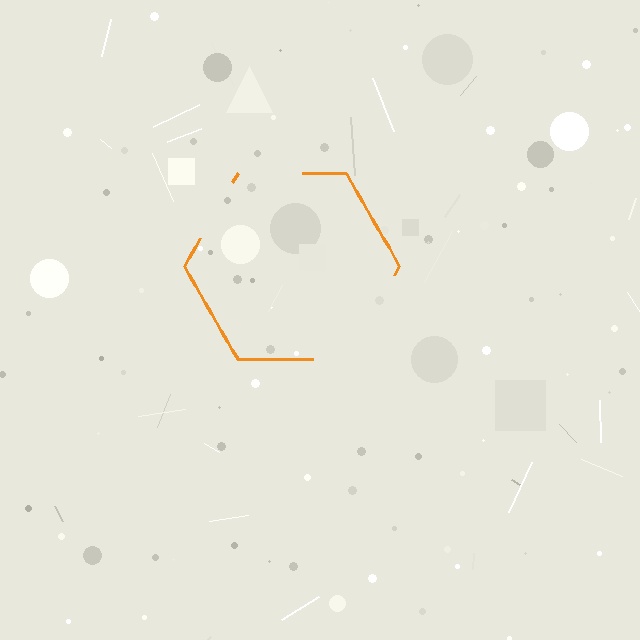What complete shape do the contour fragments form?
The contour fragments form a hexagon.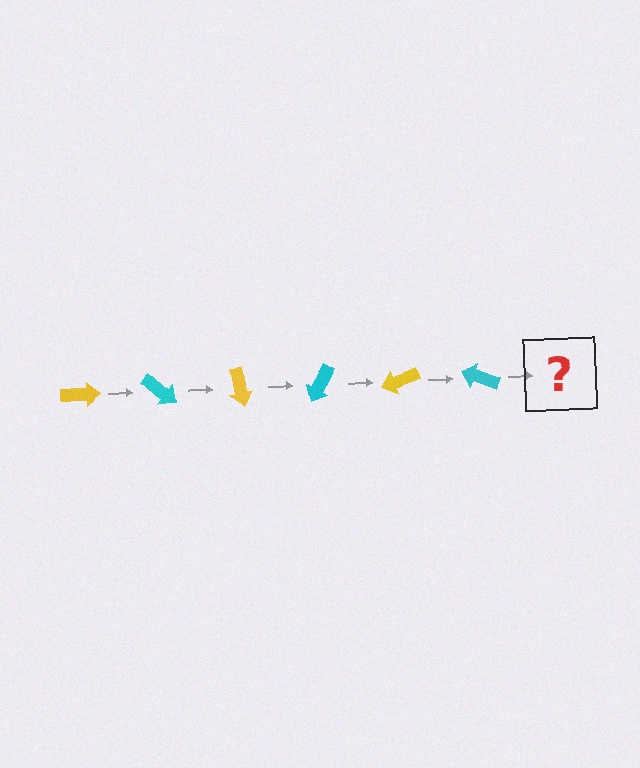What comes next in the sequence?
The next element should be a yellow arrow, rotated 240 degrees from the start.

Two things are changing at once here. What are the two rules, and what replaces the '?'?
The two rules are that it rotates 40 degrees each step and the color cycles through yellow and cyan. The '?' should be a yellow arrow, rotated 240 degrees from the start.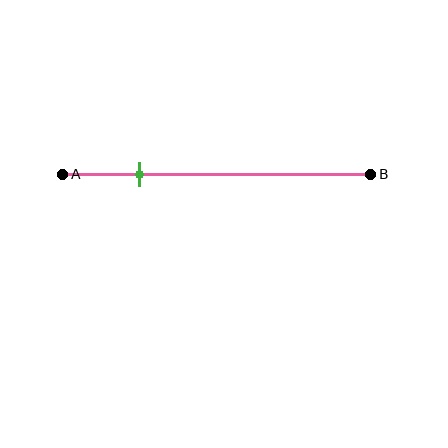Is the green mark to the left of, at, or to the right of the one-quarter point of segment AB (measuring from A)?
The green mark is approximately at the one-quarter point of segment AB.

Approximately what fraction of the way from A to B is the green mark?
The green mark is approximately 25% of the way from A to B.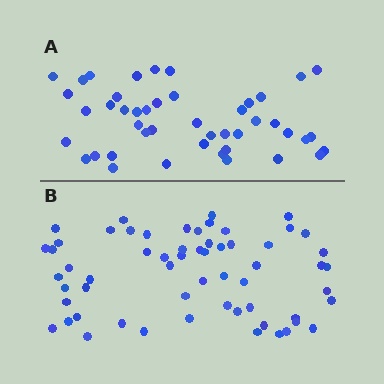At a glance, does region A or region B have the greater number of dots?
Region B (the bottom region) has more dots.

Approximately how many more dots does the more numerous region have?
Region B has approximately 15 more dots than region A.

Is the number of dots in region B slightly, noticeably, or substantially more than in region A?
Region B has noticeably more, but not dramatically so. The ratio is roughly 1.3 to 1.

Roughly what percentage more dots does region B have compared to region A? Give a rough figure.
About 35% more.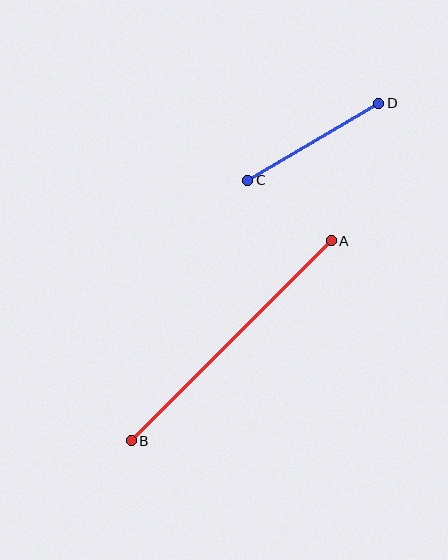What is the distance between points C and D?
The distance is approximately 152 pixels.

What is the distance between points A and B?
The distance is approximately 283 pixels.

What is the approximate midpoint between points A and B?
The midpoint is at approximately (231, 341) pixels.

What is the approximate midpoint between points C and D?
The midpoint is at approximately (313, 142) pixels.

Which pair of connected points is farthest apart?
Points A and B are farthest apart.